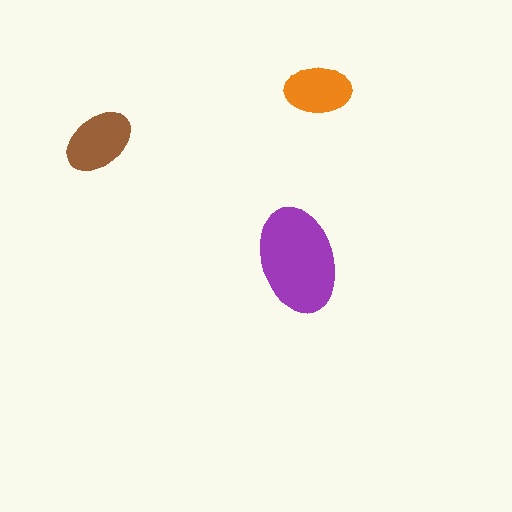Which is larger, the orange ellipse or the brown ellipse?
The brown one.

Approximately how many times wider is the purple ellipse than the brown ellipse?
About 1.5 times wider.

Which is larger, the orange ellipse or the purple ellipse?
The purple one.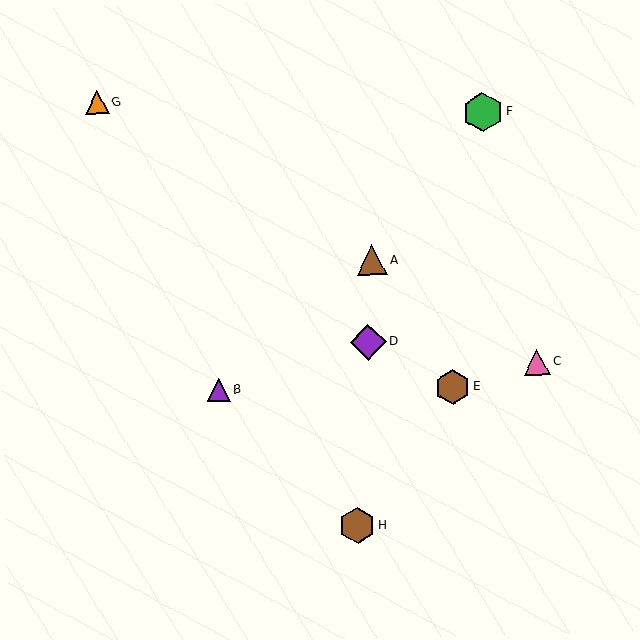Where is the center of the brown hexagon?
The center of the brown hexagon is at (452, 387).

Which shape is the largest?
The green hexagon (labeled F) is the largest.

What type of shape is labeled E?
Shape E is a brown hexagon.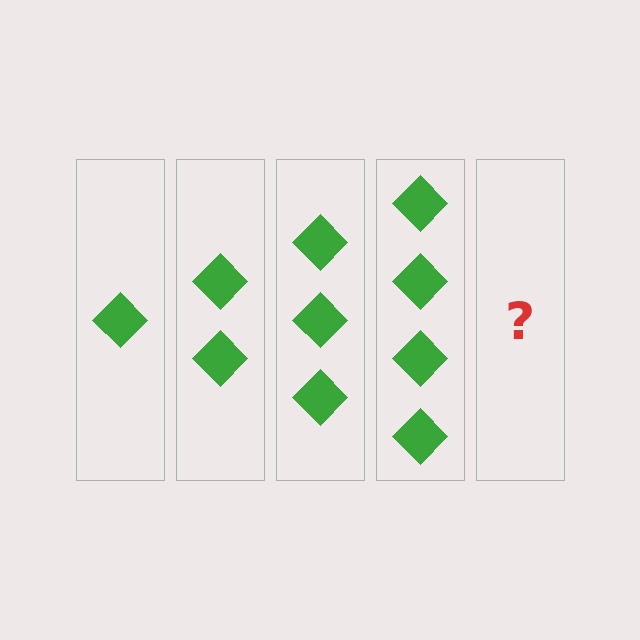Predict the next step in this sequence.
The next step is 5 diamonds.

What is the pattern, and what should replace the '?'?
The pattern is that each step adds one more diamond. The '?' should be 5 diamonds.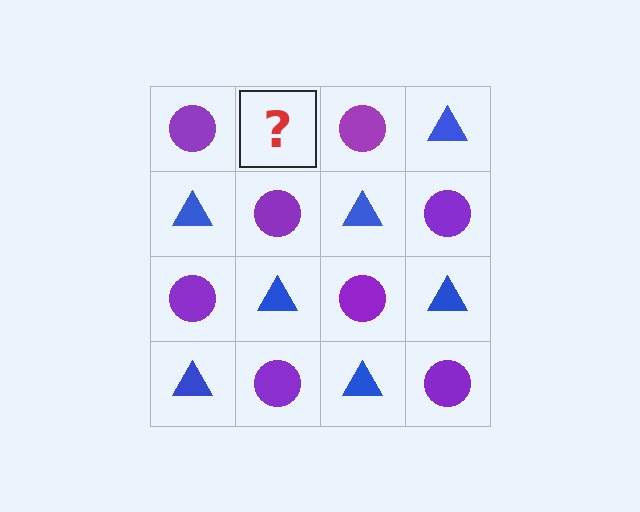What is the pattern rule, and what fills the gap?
The rule is that it alternates purple circle and blue triangle in a checkerboard pattern. The gap should be filled with a blue triangle.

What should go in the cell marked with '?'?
The missing cell should contain a blue triangle.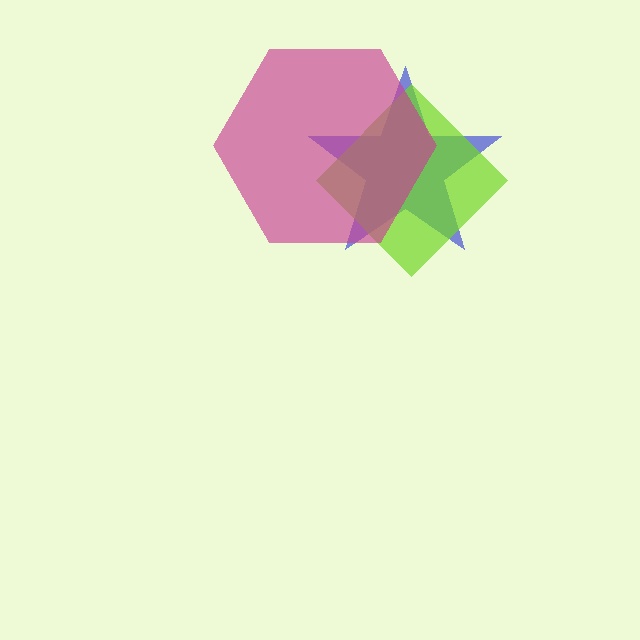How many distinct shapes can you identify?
There are 3 distinct shapes: a blue star, a lime diamond, a magenta hexagon.